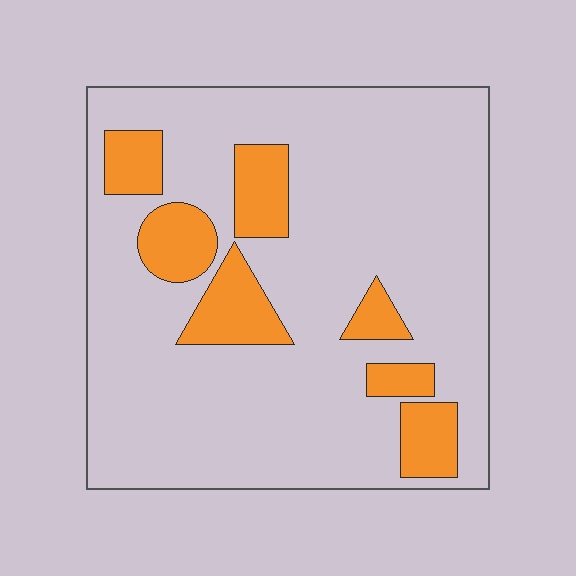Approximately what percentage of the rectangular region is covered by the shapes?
Approximately 20%.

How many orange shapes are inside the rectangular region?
7.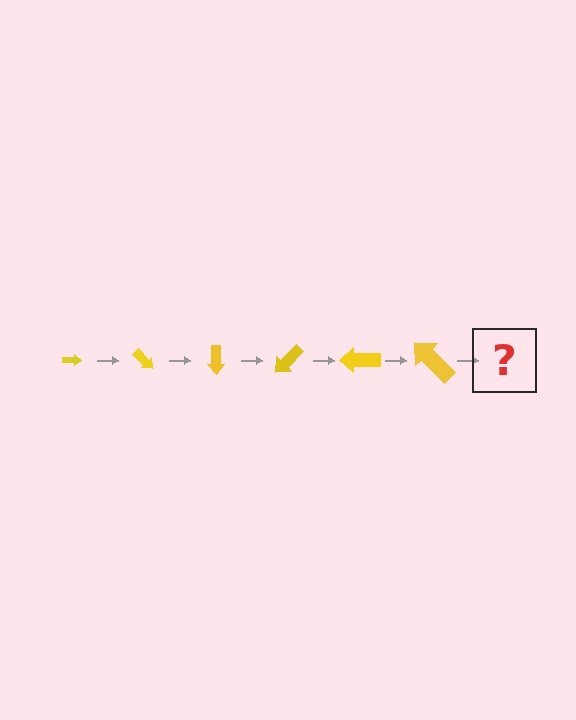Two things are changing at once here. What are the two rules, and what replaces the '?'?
The two rules are that the arrow grows larger each step and it rotates 45 degrees each step. The '?' should be an arrow, larger than the previous one and rotated 270 degrees from the start.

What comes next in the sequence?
The next element should be an arrow, larger than the previous one and rotated 270 degrees from the start.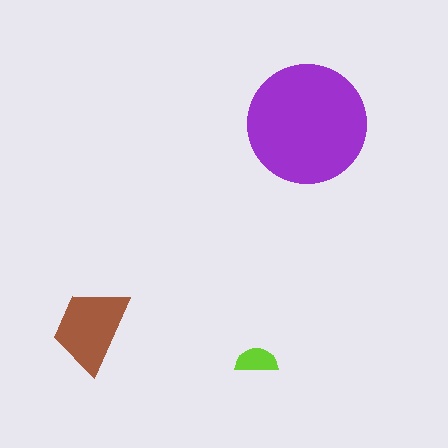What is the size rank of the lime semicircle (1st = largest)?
3rd.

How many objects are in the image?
There are 3 objects in the image.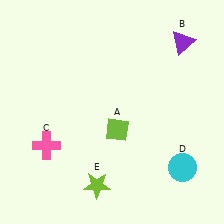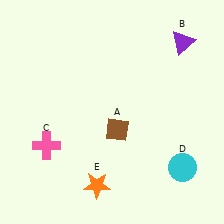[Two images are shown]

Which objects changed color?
A changed from lime to brown. E changed from lime to orange.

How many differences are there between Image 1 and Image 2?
There are 2 differences between the two images.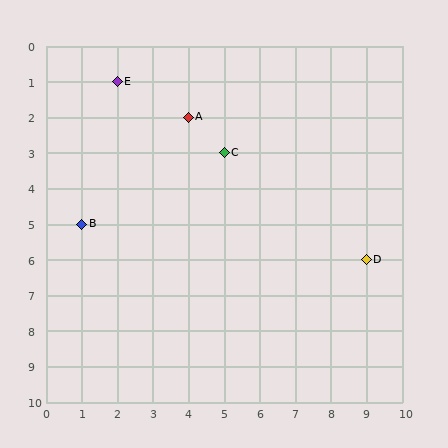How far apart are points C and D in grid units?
Points C and D are 4 columns and 3 rows apart (about 5.0 grid units diagonally).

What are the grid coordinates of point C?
Point C is at grid coordinates (5, 3).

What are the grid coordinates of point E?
Point E is at grid coordinates (2, 1).